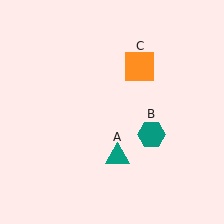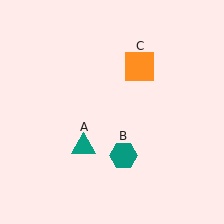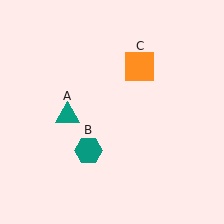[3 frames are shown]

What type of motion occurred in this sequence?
The teal triangle (object A), teal hexagon (object B) rotated clockwise around the center of the scene.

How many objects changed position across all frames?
2 objects changed position: teal triangle (object A), teal hexagon (object B).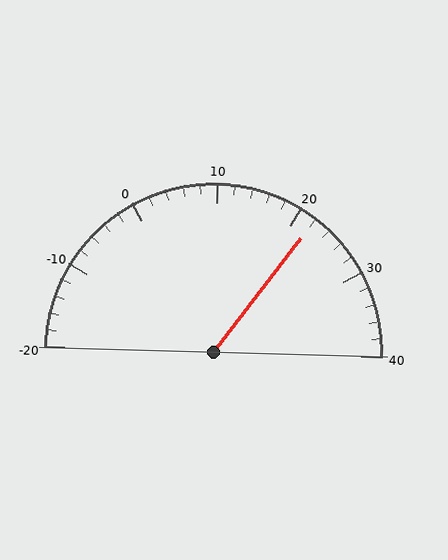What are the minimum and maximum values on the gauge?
The gauge ranges from -20 to 40.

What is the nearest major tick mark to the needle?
The nearest major tick mark is 20.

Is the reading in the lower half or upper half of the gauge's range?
The reading is in the upper half of the range (-20 to 40).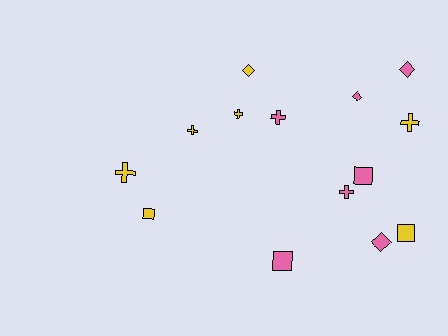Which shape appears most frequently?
Cross, with 6 objects.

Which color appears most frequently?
Yellow, with 7 objects.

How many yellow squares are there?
There are 2 yellow squares.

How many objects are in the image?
There are 14 objects.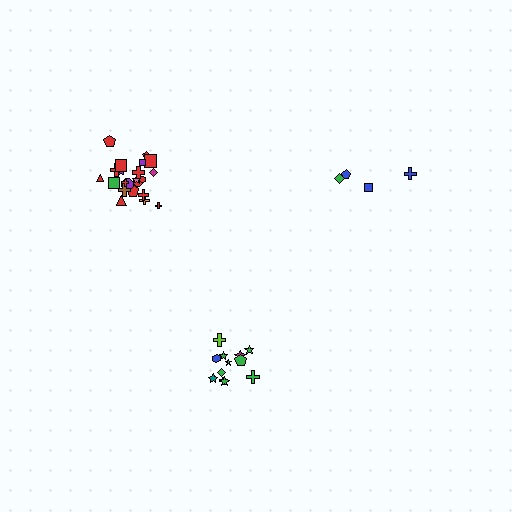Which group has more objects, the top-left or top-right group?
The top-left group.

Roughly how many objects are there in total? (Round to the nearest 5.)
Roughly 40 objects in total.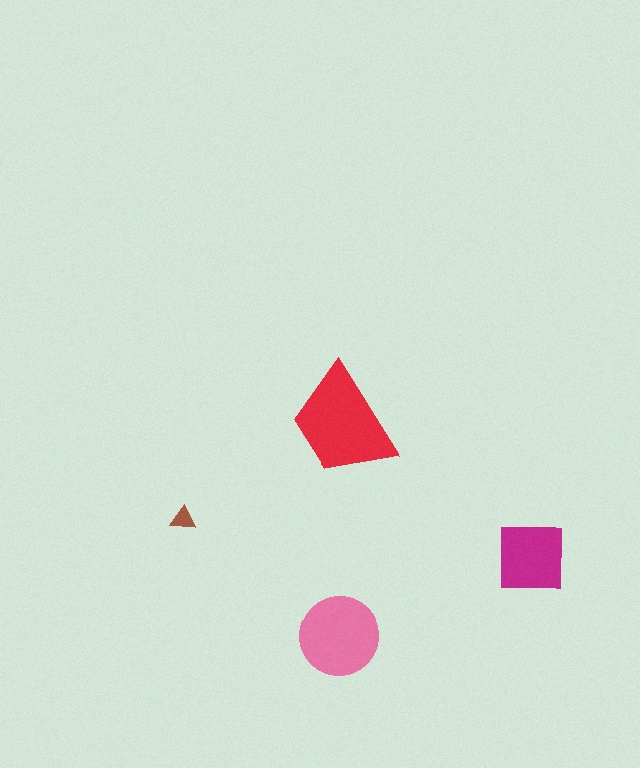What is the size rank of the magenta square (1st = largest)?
3rd.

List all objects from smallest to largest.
The brown triangle, the magenta square, the pink circle, the red trapezoid.